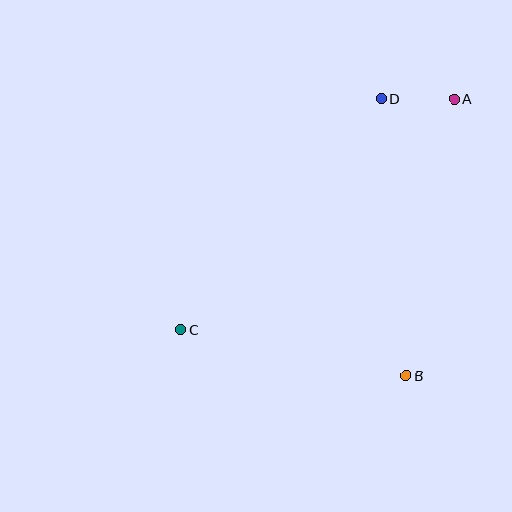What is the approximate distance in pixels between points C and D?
The distance between C and D is approximately 306 pixels.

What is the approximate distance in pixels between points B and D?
The distance between B and D is approximately 278 pixels.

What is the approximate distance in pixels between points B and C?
The distance between B and C is approximately 230 pixels.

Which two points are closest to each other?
Points A and D are closest to each other.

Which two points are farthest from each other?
Points A and C are farthest from each other.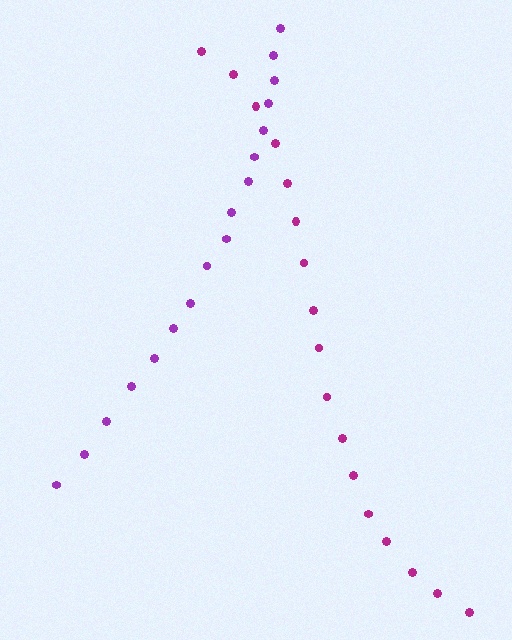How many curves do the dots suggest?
There are 2 distinct paths.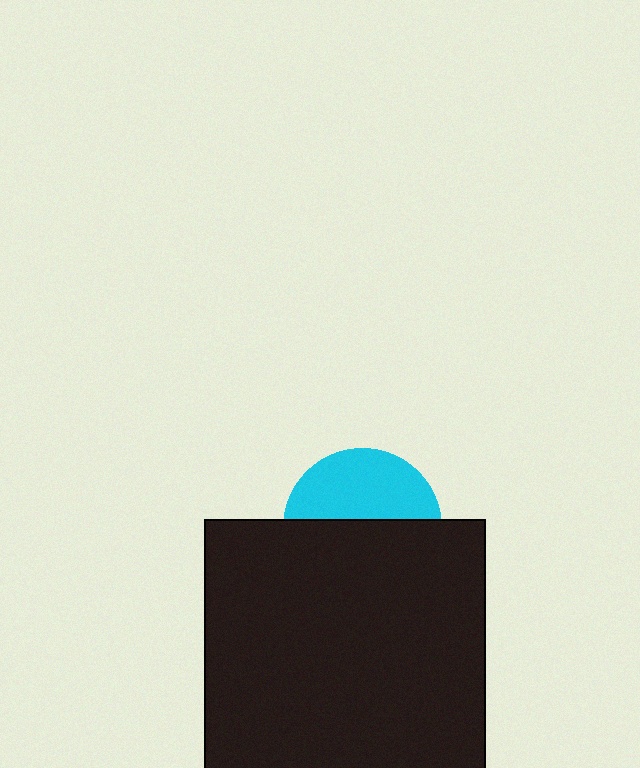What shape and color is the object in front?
The object in front is a black rectangle.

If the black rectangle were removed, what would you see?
You would see the complete cyan circle.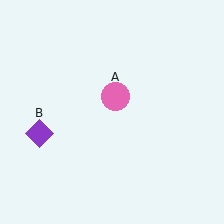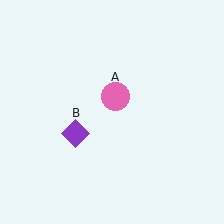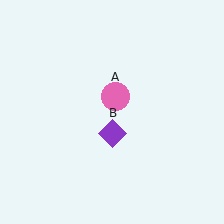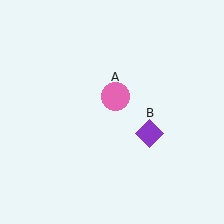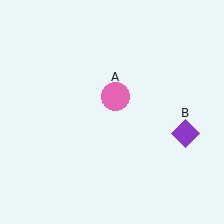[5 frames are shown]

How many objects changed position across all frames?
1 object changed position: purple diamond (object B).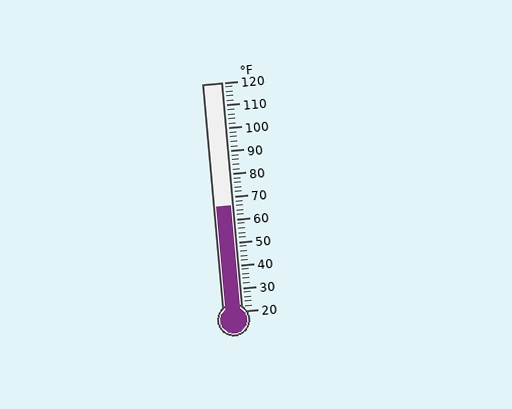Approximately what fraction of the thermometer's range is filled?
The thermometer is filled to approximately 45% of its range.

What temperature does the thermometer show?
The thermometer shows approximately 66°F.